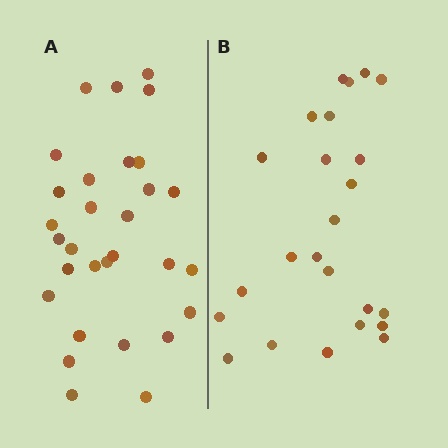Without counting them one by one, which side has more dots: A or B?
Region A (the left region) has more dots.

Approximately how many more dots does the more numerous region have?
Region A has about 6 more dots than region B.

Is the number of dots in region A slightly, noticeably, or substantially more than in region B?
Region A has noticeably more, but not dramatically so. The ratio is roughly 1.2 to 1.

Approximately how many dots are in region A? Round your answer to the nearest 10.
About 30 dots.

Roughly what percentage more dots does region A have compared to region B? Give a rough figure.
About 25% more.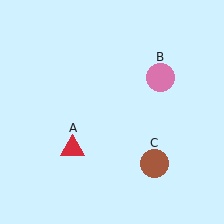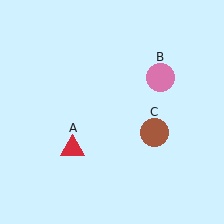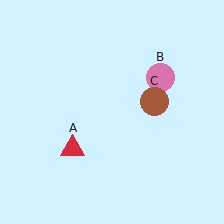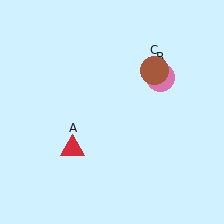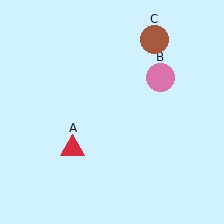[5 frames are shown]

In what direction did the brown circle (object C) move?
The brown circle (object C) moved up.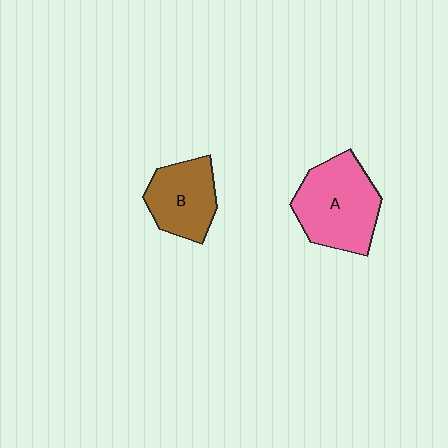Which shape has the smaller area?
Shape B (brown).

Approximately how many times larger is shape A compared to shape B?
Approximately 1.4 times.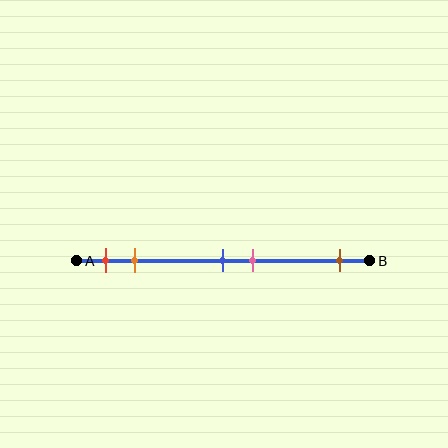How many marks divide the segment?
There are 5 marks dividing the segment.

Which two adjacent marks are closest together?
The blue and pink marks are the closest adjacent pair.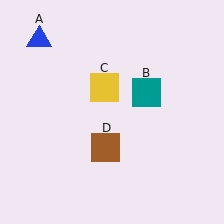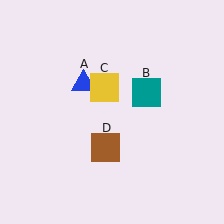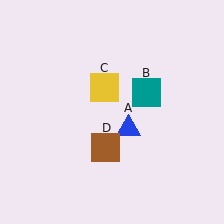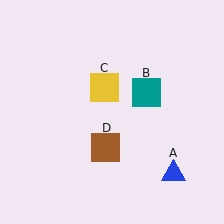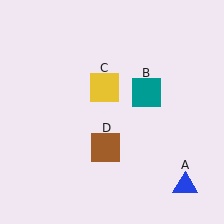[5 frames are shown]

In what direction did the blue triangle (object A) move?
The blue triangle (object A) moved down and to the right.